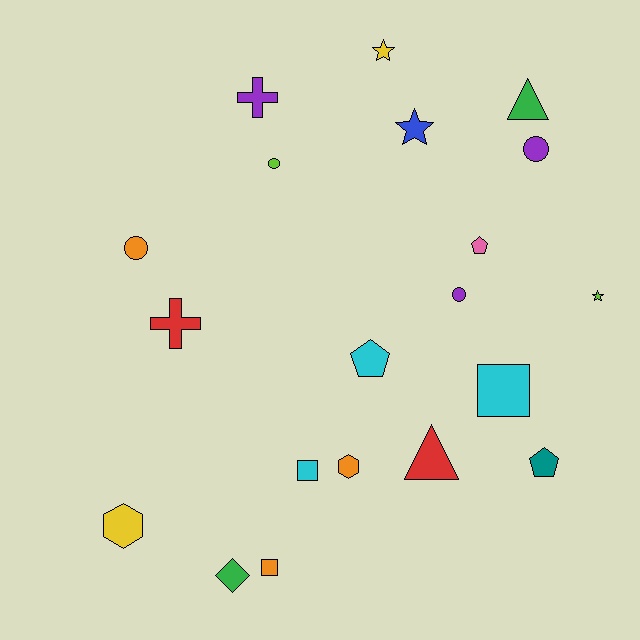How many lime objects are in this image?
There are 2 lime objects.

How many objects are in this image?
There are 20 objects.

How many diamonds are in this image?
There is 1 diamond.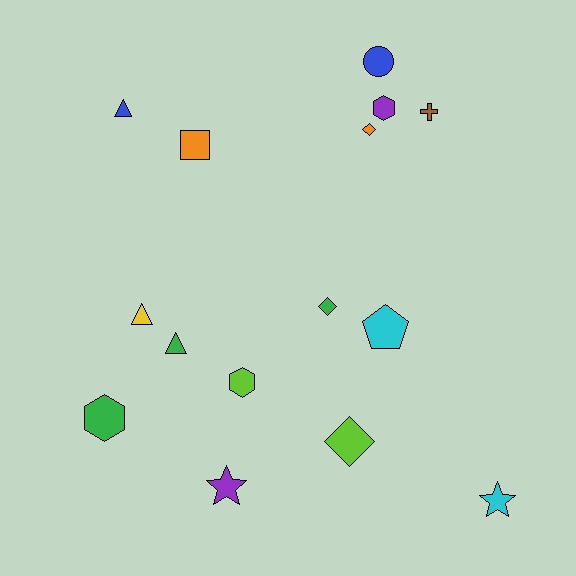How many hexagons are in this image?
There are 3 hexagons.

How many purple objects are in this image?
There are 2 purple objects.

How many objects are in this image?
There are 15 objects.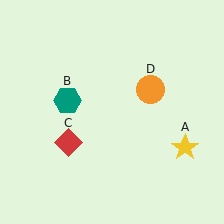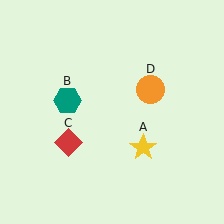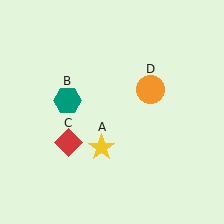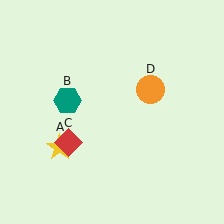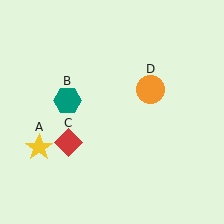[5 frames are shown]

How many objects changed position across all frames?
1 object changed position: yellow star (object A).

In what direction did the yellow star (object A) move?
The yellow star (object A) moved left.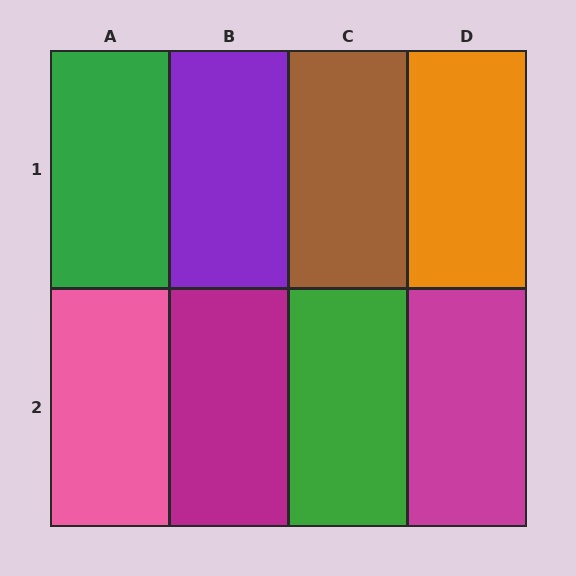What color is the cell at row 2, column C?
Green.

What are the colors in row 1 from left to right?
Green, purple, brown, orange.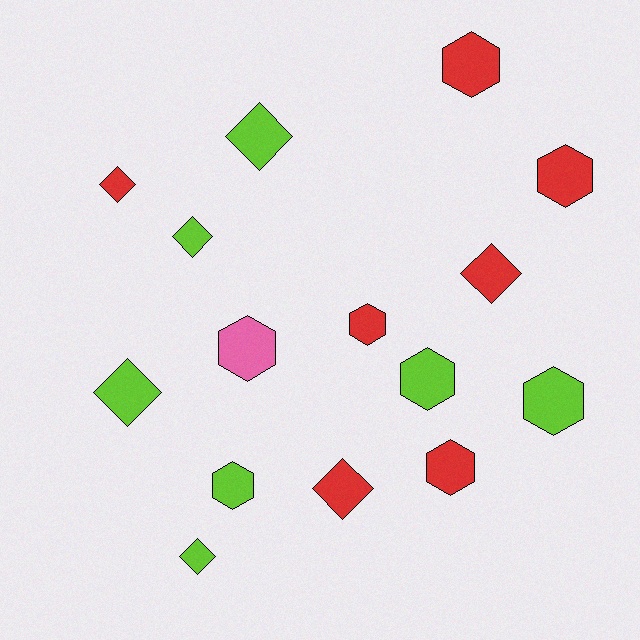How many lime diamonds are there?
There are 4 lime diamonds.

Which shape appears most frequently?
Hexagon, with 8 objects.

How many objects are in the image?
There are 15 objects.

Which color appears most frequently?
Red, with 7 objects.